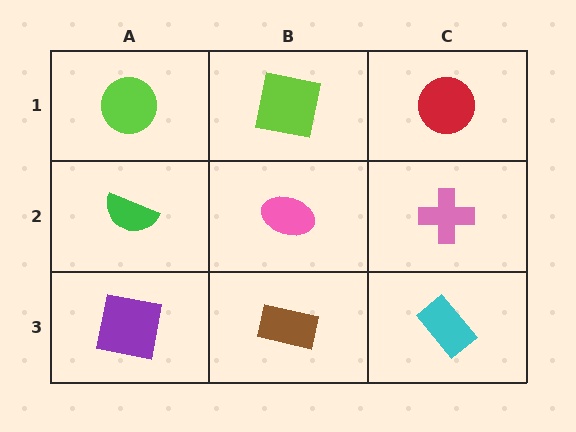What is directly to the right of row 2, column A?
A pink ellipse.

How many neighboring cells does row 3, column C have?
2.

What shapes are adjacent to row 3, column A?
A green semicircle (row 2, column A), a brown rectangle (row 3, column B).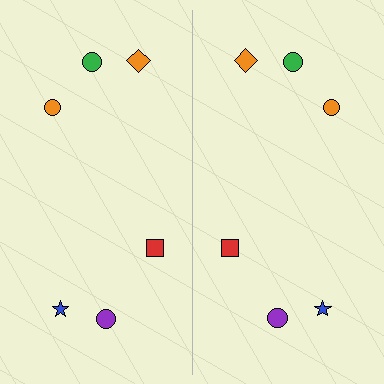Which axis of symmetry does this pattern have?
The pattern has a vertical axis of symmetry running through the center of the image.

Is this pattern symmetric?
Yes, this pattern has bilateral (reflection) symmetry.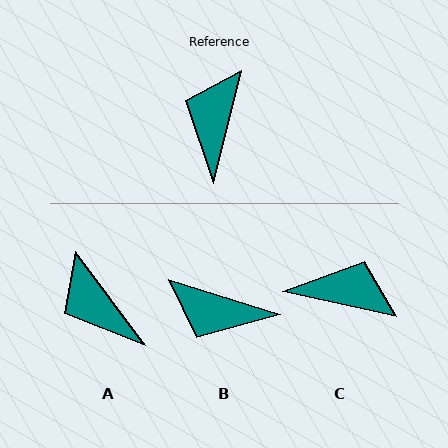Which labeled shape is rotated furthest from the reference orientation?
C, about 88 degrees away.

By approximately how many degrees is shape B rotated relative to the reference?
Approximately 87 degrees counter-clockwise.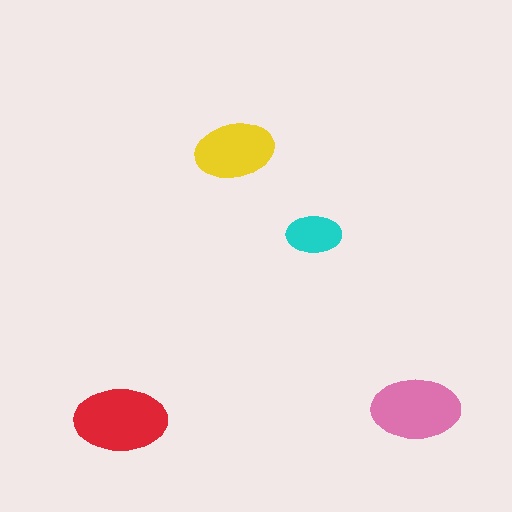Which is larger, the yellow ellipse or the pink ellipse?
The pink one.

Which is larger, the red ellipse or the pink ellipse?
The red one.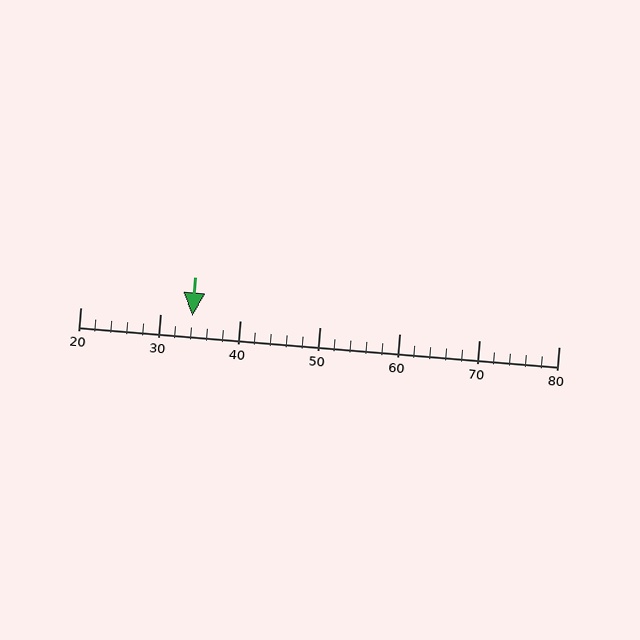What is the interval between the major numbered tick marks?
The major tick marks are spaced 10 units apart.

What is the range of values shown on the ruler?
The ruler shows values from 20 to 80.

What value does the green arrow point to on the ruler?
The green arrow points to approximately 34.